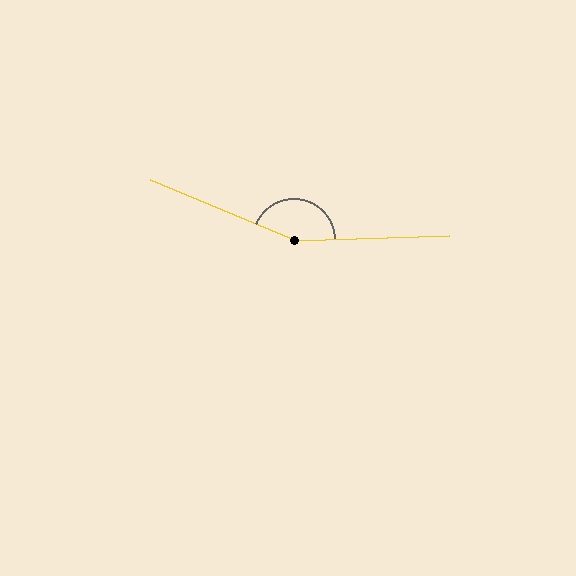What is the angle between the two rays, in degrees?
Approximately 156 degrees.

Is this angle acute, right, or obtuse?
It is obtuse.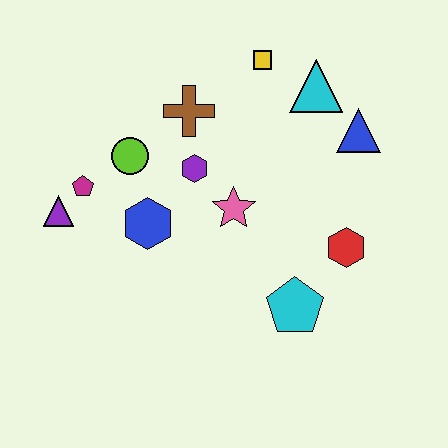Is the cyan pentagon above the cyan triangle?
No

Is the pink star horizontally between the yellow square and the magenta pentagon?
Yes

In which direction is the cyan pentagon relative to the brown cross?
The cyan pentagon is below the brown cross.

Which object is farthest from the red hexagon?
The purple triangle is farthest from the red hexagon.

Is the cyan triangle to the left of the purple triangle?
No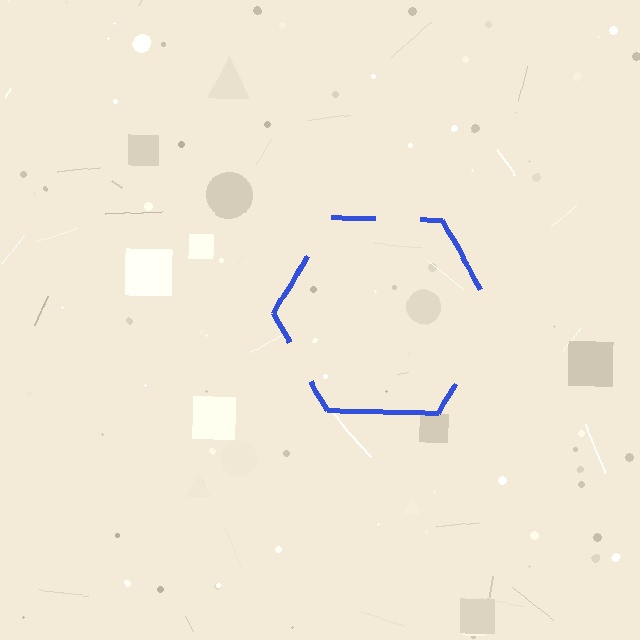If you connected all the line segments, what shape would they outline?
They would outline a hexagon.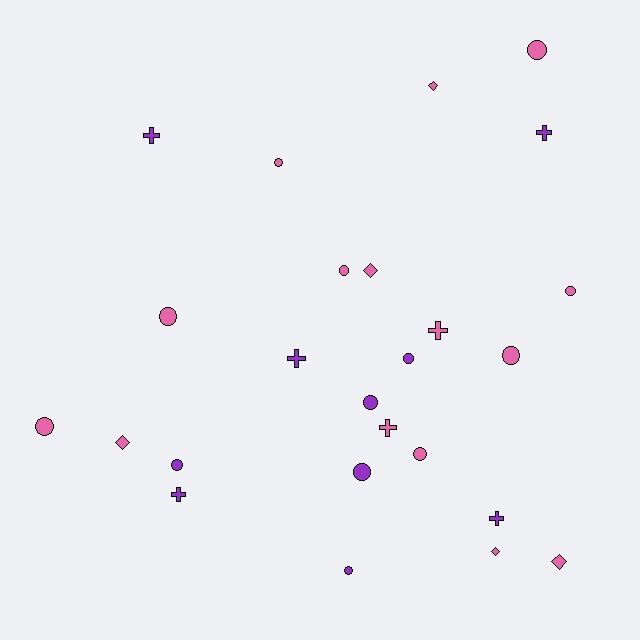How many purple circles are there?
There are 5 purple circles.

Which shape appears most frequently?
Circle, with 13 objects.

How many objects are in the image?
There are 25 objects.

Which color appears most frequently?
Pink, with 15 objects.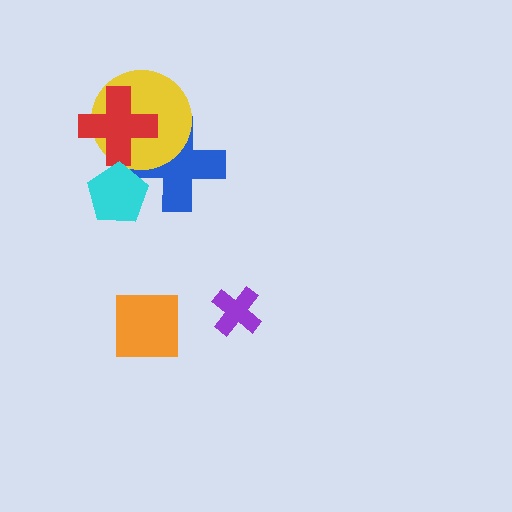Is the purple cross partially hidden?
No, no other shape covers it.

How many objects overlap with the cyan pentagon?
1 object overlaps with the cyan pentagon.